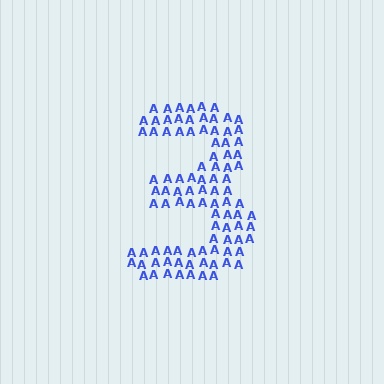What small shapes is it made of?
It is made of small letter A's.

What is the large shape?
The large shape is the digit 3.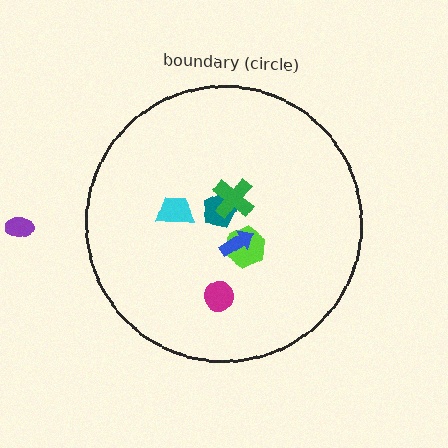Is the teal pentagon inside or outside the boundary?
Inside.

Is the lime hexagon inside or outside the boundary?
Inside.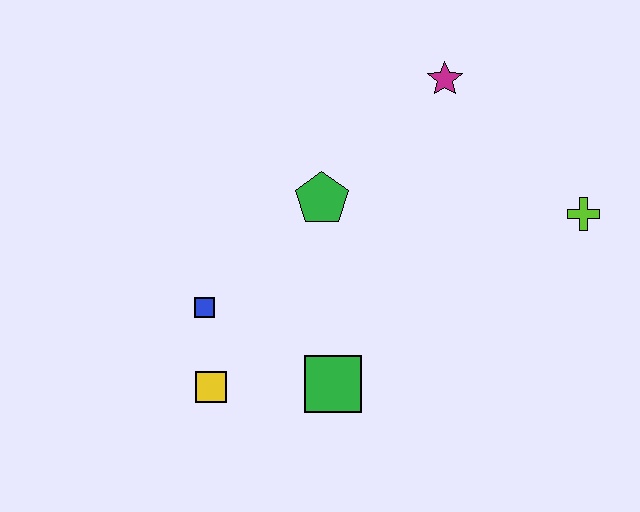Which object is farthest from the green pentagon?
The lime cross is farthest from the green pentagon.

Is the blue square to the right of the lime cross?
No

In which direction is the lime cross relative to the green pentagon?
The lime cross is to the right of the green pentagon.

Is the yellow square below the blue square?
Yes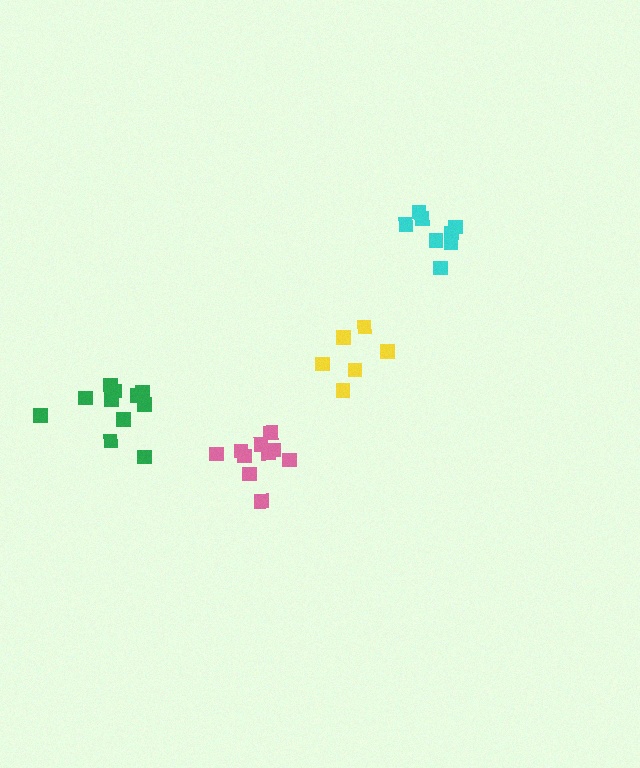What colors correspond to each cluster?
The clusters are colored: cyan, pink, green, yellow.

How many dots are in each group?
Group 1: 8 dots, Group 2: 10 dots, Group 3: 11 dots, Group 4: 6 dots (35 total).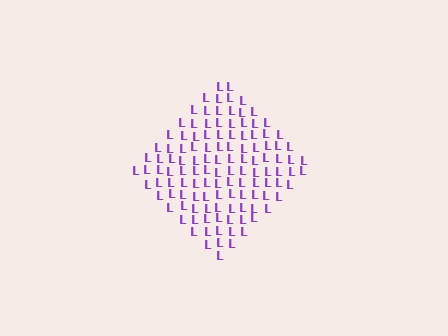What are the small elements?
The small elements are letter L's.